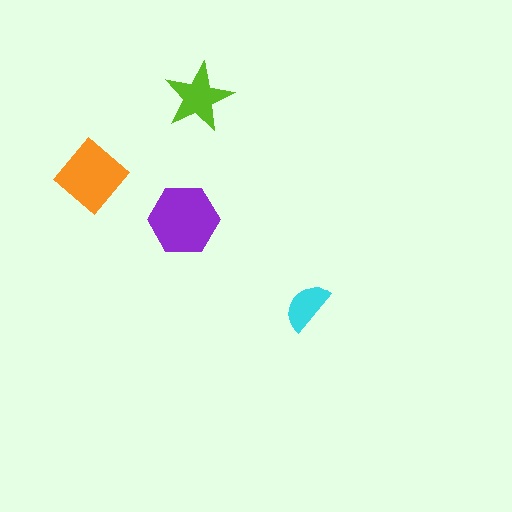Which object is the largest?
The purple hexagon.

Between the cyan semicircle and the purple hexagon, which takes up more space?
The purple hexagon.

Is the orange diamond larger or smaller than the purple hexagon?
Smaller.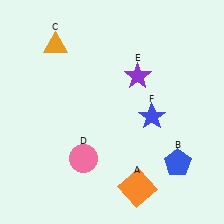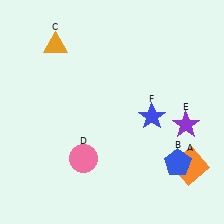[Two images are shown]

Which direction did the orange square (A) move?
The orange square (A) moved right.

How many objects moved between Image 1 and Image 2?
2 objects moved between the two images.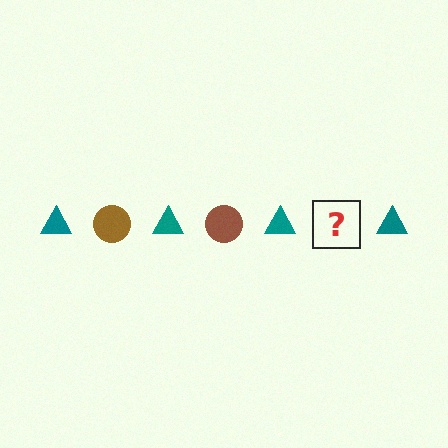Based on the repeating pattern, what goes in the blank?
The blank should be a brown circle.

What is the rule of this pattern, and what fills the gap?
The rule is that the pattern alternates between teal triangle and brown circle. The gap should be filled with a brown circle.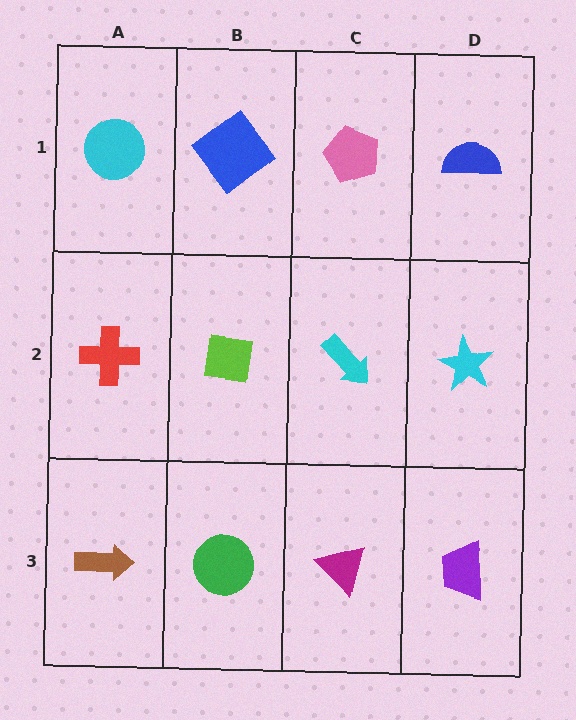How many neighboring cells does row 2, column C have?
4.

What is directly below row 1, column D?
A cyan star.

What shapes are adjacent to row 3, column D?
A cyan star (row 2, column D), a magenta triangle (row 3, column C).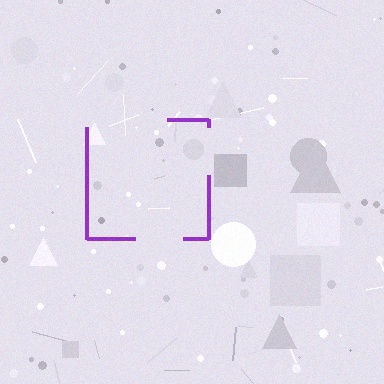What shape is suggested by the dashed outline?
The dashed outline suggests a square.